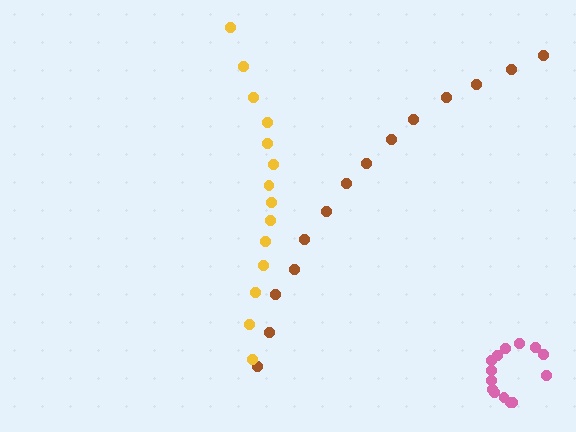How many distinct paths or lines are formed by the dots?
There are 3 distinct paths.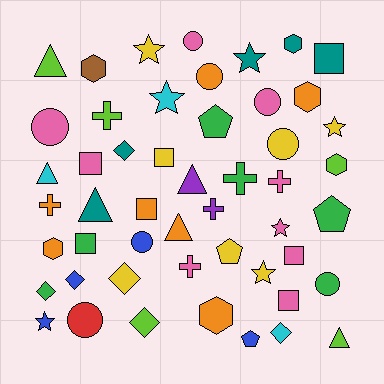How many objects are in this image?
There are 50 objects.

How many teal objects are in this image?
There are 5 teal objects.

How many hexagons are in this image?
There are 6 hexagons.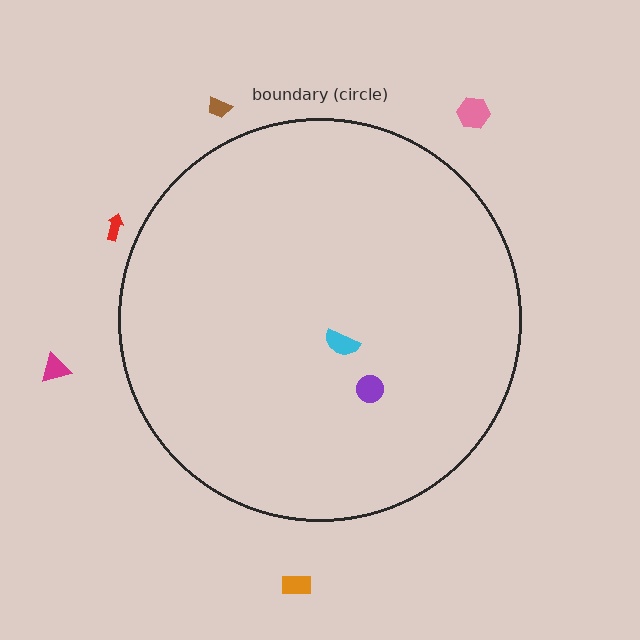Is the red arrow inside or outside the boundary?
Outside.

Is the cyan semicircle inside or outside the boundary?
Inside.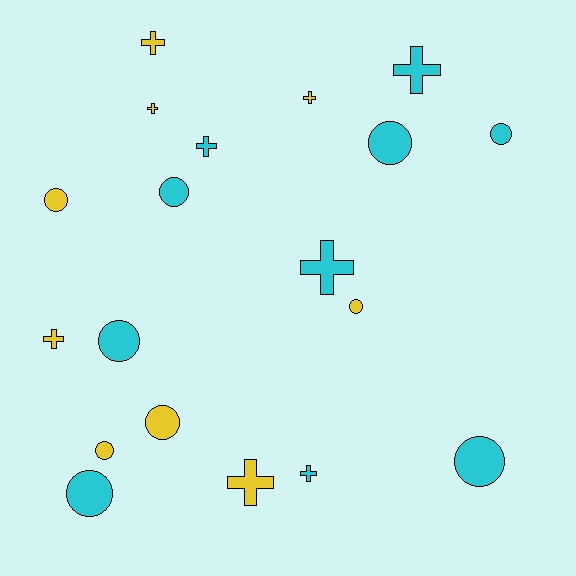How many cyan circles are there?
There are 6 cyan circles.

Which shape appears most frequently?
Circle, with 10 objects.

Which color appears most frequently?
Cyan, with 10 objects.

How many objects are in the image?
There are 19 objects.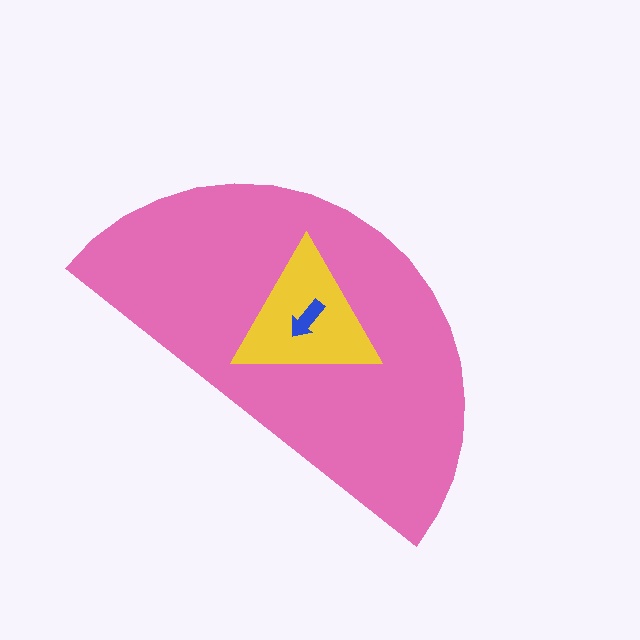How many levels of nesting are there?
3.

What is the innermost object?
The blue arrow.